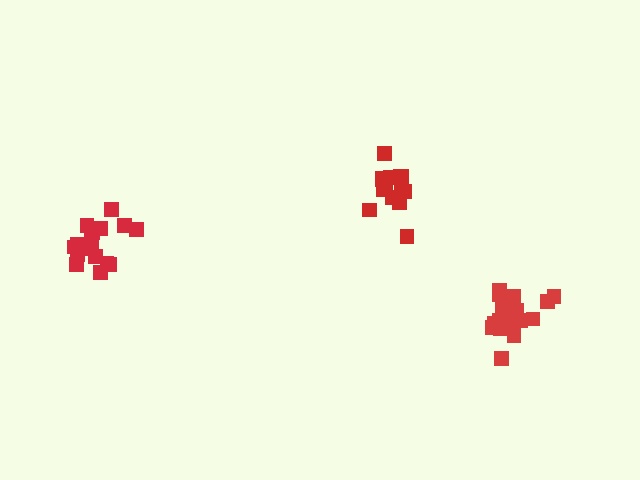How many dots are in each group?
Group 1: 14 dots, Group 2: 18 dots, Group 3: 18 dots (50 total).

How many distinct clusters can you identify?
There are 3 distinct clusters.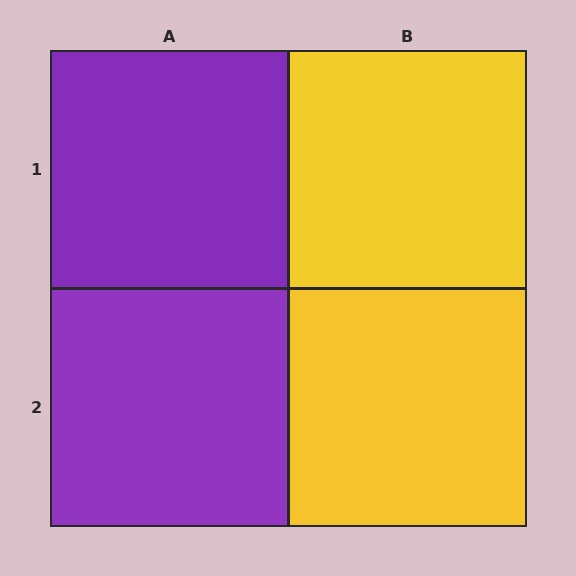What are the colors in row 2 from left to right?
Purple, yellow.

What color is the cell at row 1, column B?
Yellow.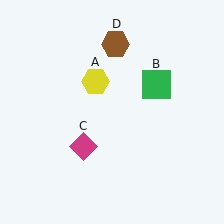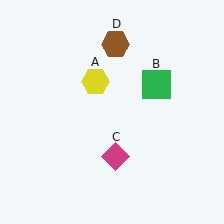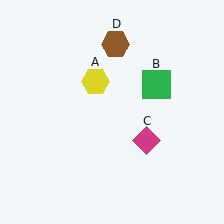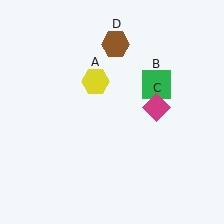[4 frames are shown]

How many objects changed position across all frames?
1 object changed position: magenta diamond (object C).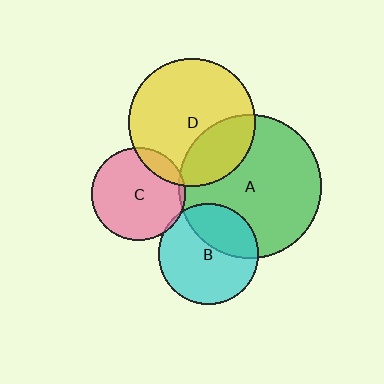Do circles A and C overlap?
Yes.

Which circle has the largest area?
Circle A (green).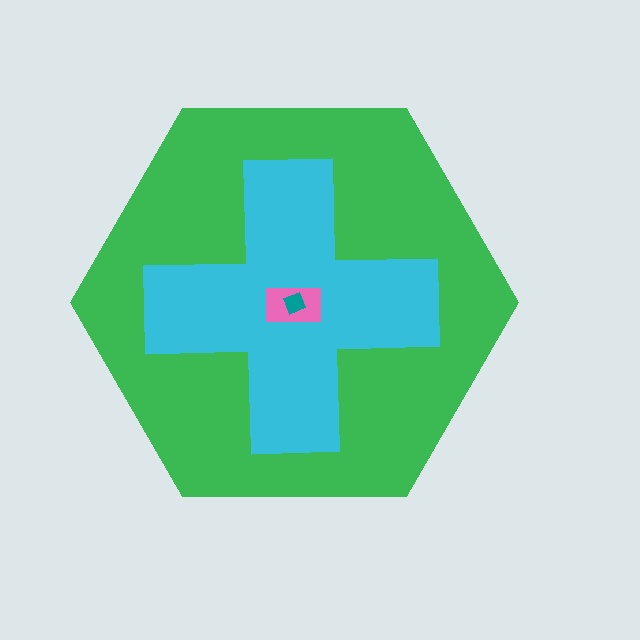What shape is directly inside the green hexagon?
The cyan cross.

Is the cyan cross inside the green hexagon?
Yes.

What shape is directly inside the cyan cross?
The pink rectangle.